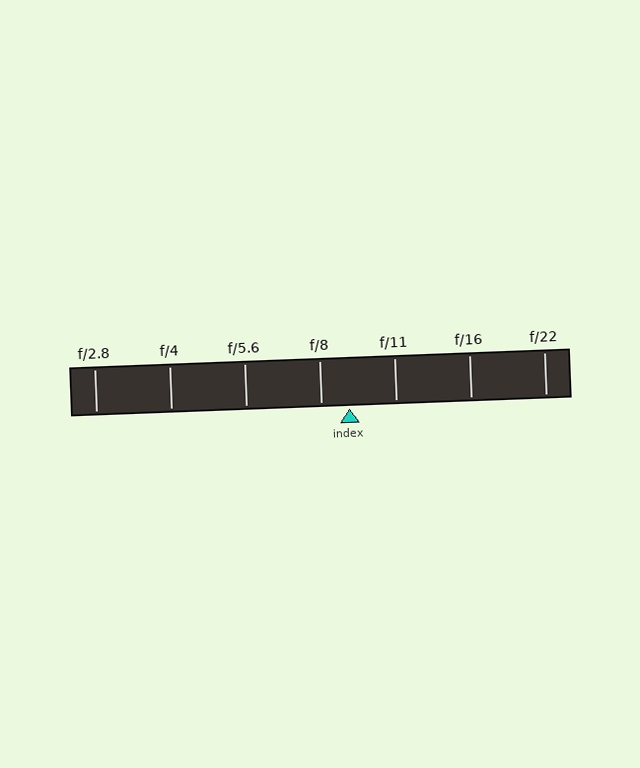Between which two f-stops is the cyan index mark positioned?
The index mark is between f/8 and f/11.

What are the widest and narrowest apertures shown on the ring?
The widest aperture shown is f/2.8 and the narrowest is f/22.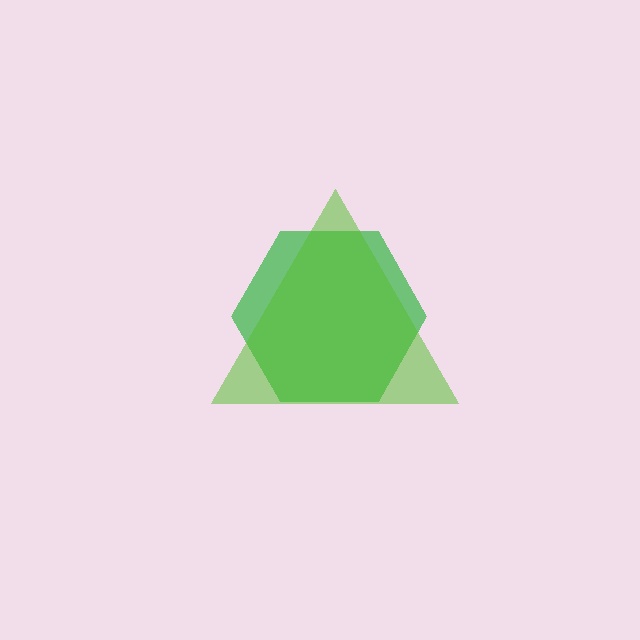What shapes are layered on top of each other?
The layered shapes are: a green hexagon, a lime triangle.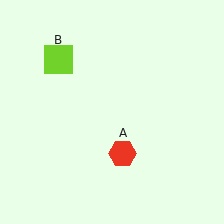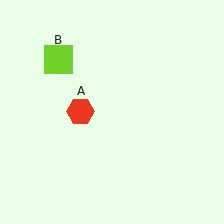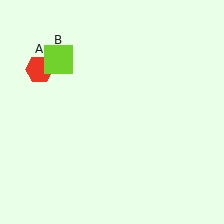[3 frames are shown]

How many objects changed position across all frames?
1 object changed position: red hexagon (object A).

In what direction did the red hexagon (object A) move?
The red hexagon (object A) moved up and to the left.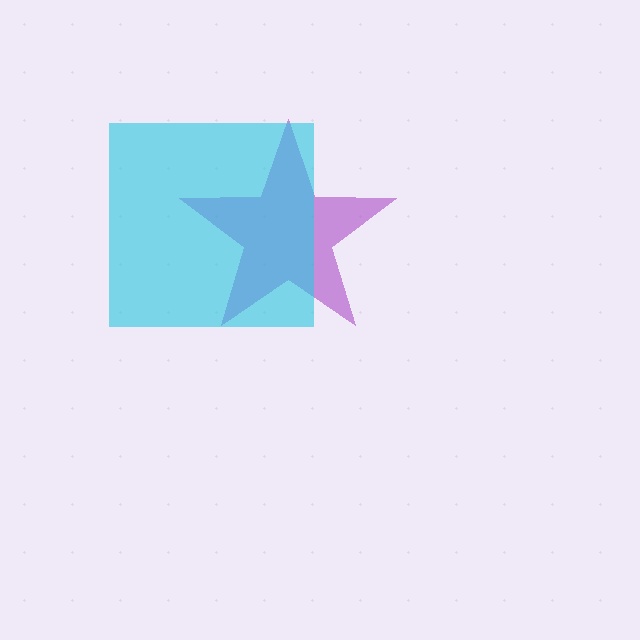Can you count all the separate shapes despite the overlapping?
Yes, there are 2 separate shapes.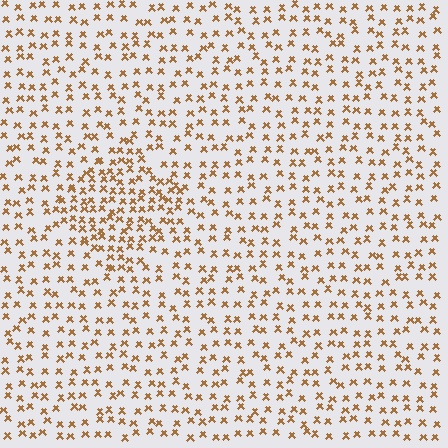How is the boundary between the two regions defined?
The boundary is defined by a change in element density (approximately 1.8x ratio). All elements are the same color, size, and shape.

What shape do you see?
I see a diamond.